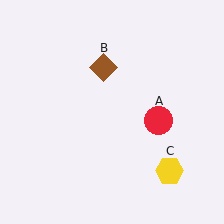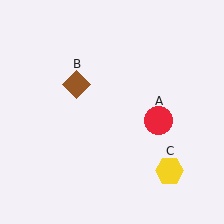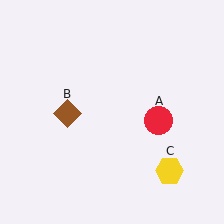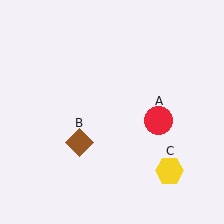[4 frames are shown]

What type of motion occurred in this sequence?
The brown diamond (object B) rotated counterclockwise around the center of the scene.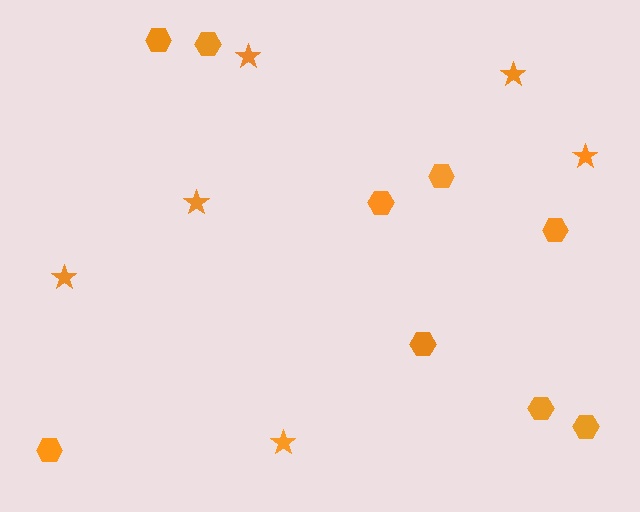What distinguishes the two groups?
There are 2 groups: one group of stars (6) and one group of hexagons (9).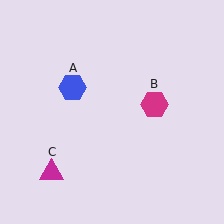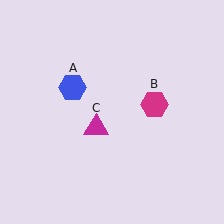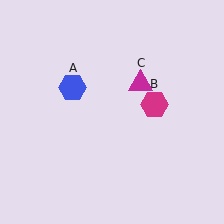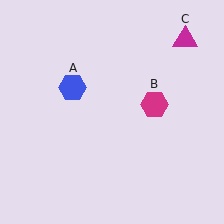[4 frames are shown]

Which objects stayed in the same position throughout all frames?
Blue hexagon (object A) and magenta hexagon (object B) remained stationary.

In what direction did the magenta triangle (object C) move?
The magenta triangle (object C) moved up and to the right.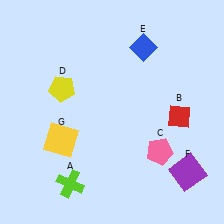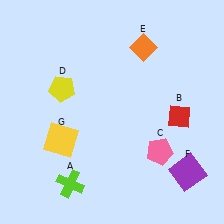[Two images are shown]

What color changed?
The diamond (E) changed from blue in Image 1 to orange in Image 2.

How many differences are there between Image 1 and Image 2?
There is 1 difference between the two images.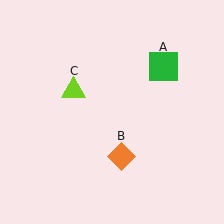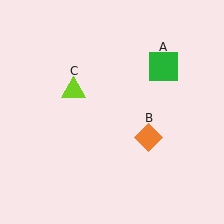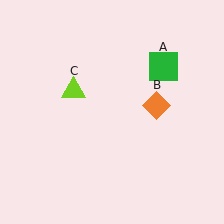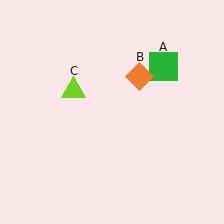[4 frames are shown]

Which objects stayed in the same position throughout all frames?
Green square (object A) and lime triangle (object C) remained stationary.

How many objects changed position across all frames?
1 object changed position: orange diamond (object B).